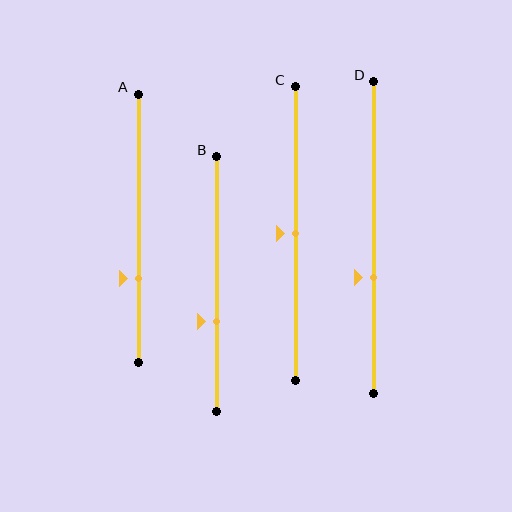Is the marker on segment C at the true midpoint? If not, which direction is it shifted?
Yes, the marker on segment C is at the true midpoint.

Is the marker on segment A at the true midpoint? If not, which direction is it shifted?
No, the marker on segment A is shifted downward by about 19% of the segment length.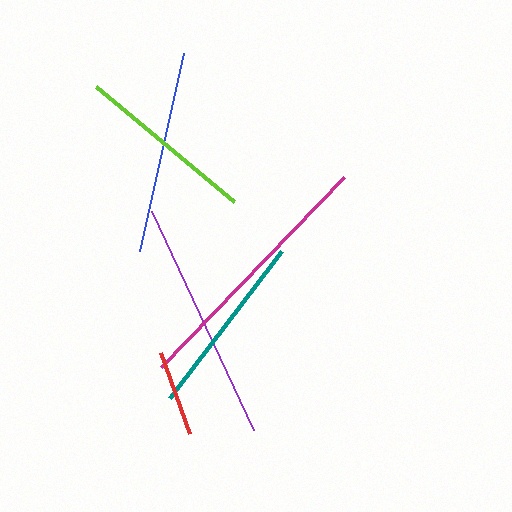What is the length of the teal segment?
The teal segment is approximately 185 pixels long.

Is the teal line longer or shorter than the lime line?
The teal line is longer than the lime line.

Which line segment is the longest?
The magenta line is the longest at approximately 263 pixels.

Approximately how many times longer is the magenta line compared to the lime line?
The magenta line is approximately 1.5 times the length of the lime line.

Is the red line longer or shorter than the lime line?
The lime line is longer than the red line.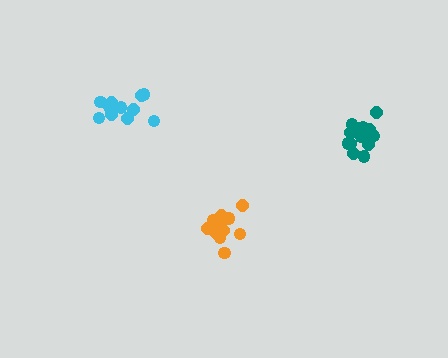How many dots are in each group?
Group 1: 15 dots, Group 2: 15 dots, Group 3: 13 dots (43 total).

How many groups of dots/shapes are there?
There are 3 groups.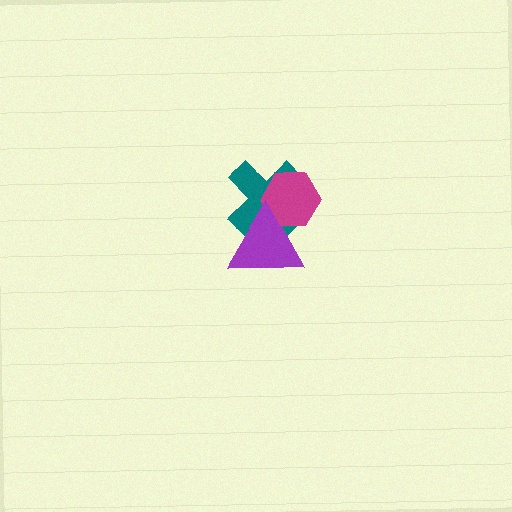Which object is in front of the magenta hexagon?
The purple triangle is in front of the magenta hexagon.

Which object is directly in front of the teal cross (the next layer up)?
The magenta hexagon is directly in front of the teal cross.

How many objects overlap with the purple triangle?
2 objects overlap with the purple triangle.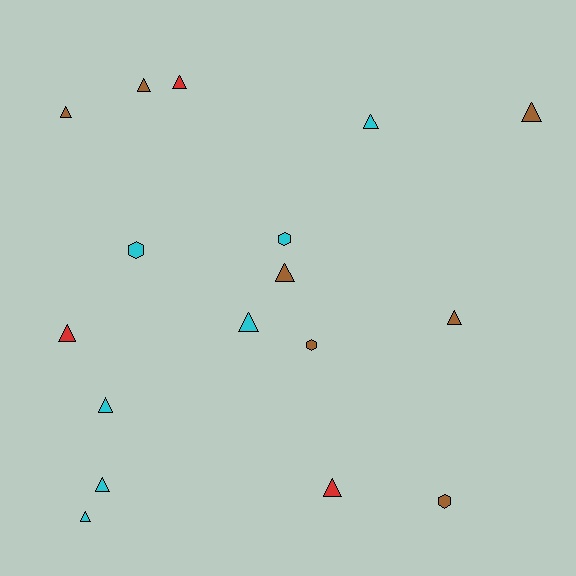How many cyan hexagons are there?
There are 2 cyan hexagons.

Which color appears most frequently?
Brown, with 7 objects.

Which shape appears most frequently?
Triangle, with 13 objects.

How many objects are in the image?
There are 17 objects.